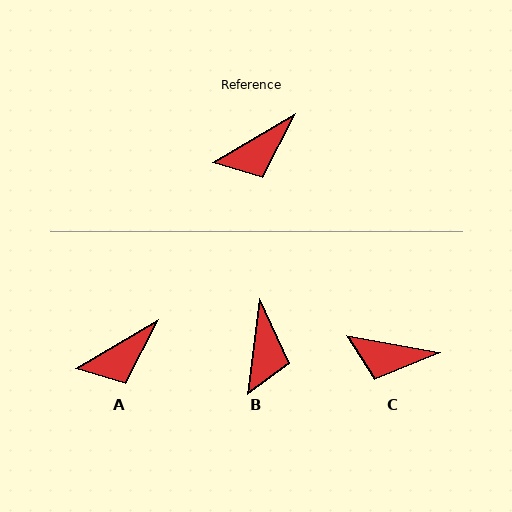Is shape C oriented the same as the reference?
No, it is off by about 41 degrees.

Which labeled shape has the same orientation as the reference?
A.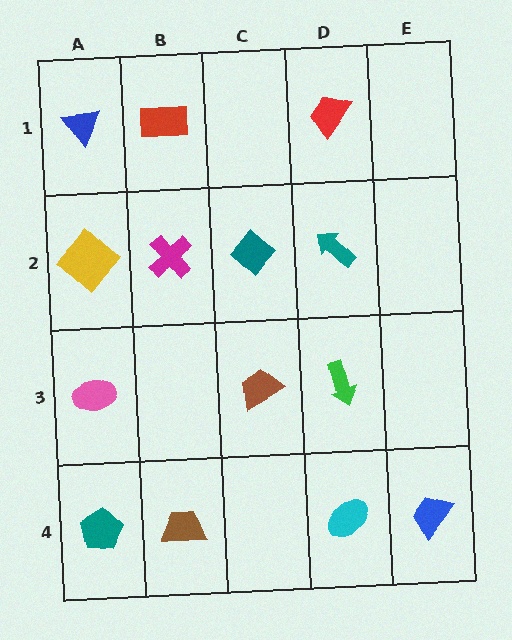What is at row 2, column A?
A yellow diamond.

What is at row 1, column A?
A blue triangle.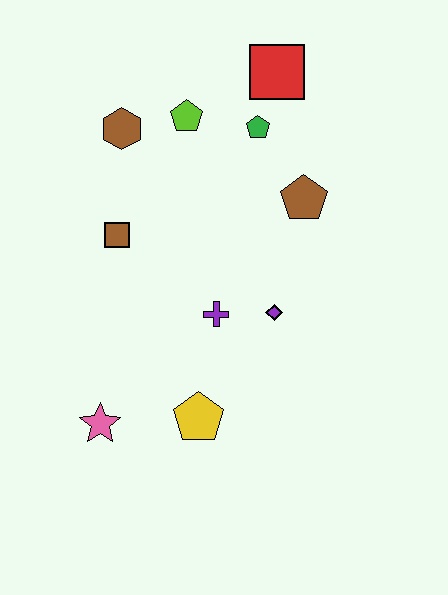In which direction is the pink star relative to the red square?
The pink star is below the red square.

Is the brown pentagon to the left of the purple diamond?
No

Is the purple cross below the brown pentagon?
Yes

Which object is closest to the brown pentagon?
The green pentagon is closest to the brown pentagon.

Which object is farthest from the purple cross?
The red square is farthest from the purple cross.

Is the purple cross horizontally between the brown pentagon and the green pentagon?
No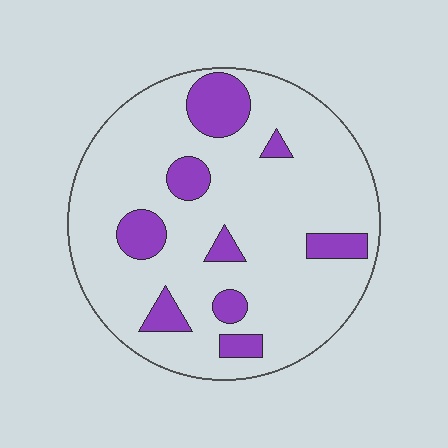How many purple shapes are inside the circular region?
9.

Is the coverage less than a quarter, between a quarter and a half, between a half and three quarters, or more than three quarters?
Less than a quarter.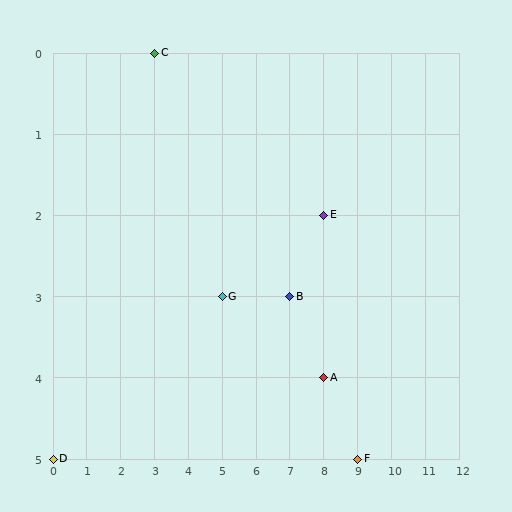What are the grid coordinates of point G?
Point G is at grid coordinates (5, 3).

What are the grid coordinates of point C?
Point C is at grid coordinates (3, 0).